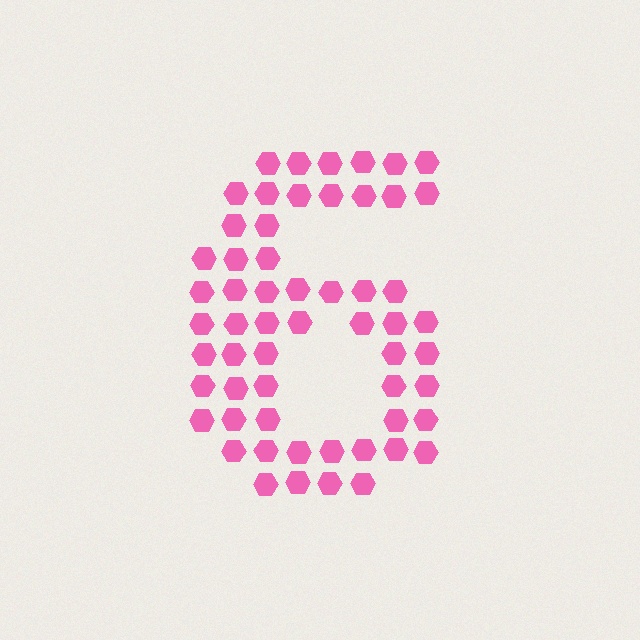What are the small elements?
The small elements are hexagons.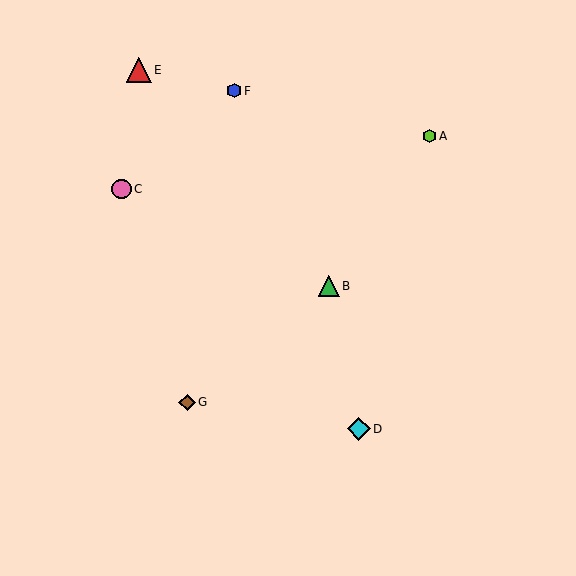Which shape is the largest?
The red triangle (labeled E) is the largest.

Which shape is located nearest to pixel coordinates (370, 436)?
The cyan diamond (labeled D) at (359, 429) is nearest to that location.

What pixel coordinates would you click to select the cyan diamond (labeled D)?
Click at (359, 429) to select the cyan diamond D.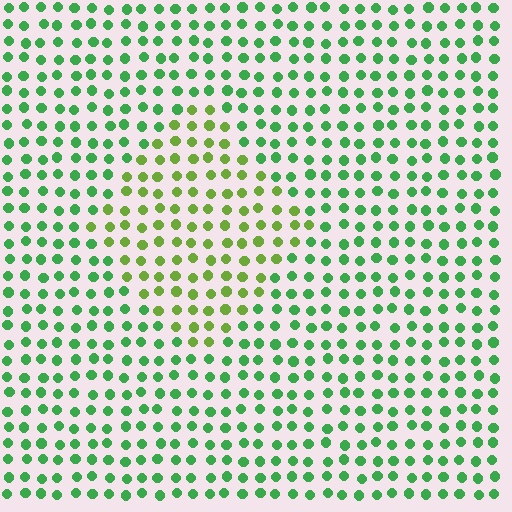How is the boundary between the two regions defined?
The boundary is defined purely by a slight shift in hue (about 37 degrees). Spacing, size, and orientation are identical on both sides.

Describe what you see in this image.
The image is filled with small green elements in a uniform arrangement. A diamond-shaped region is visible where the elements are tinted to a slightly different hue, forming a subtle color boundary.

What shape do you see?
I see a diamond.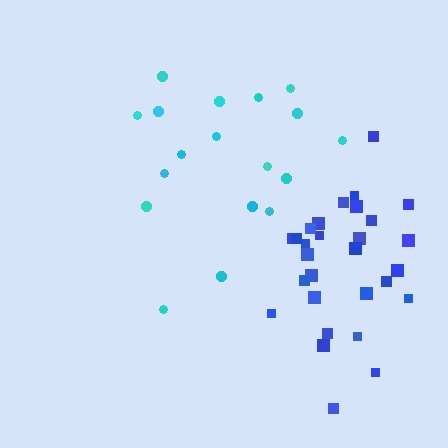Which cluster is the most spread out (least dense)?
Cyan.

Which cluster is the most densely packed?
Blue.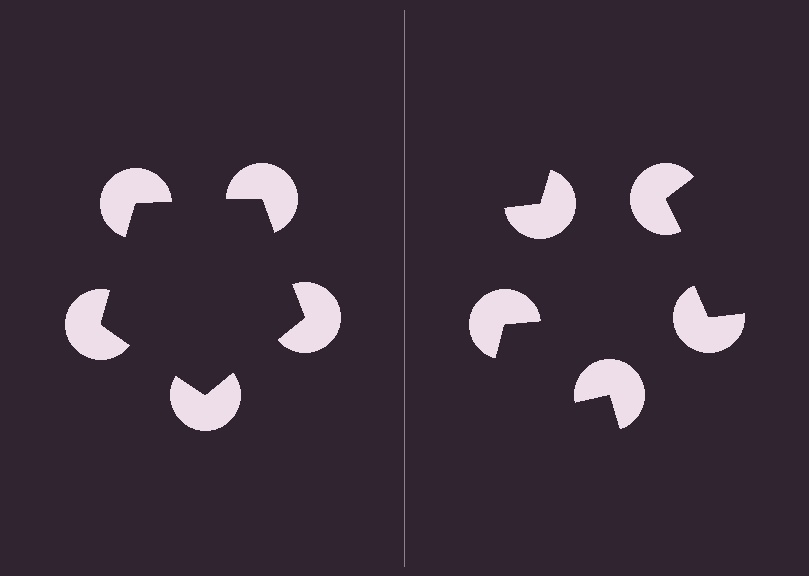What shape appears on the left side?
An illusory pentagon.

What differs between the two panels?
The pac-man discs are positioned identically on both sides; only the wedge orientations differ. On the left they align to a pentagon; on the right they are misaligned.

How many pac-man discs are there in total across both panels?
10 — 5 on each side.